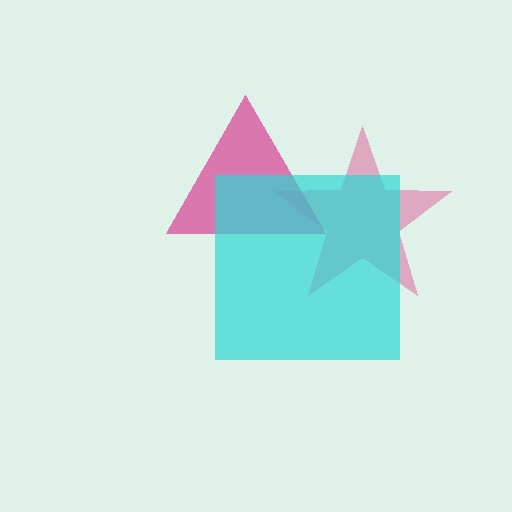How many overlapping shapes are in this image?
There are 3 overlapping shapes in the image.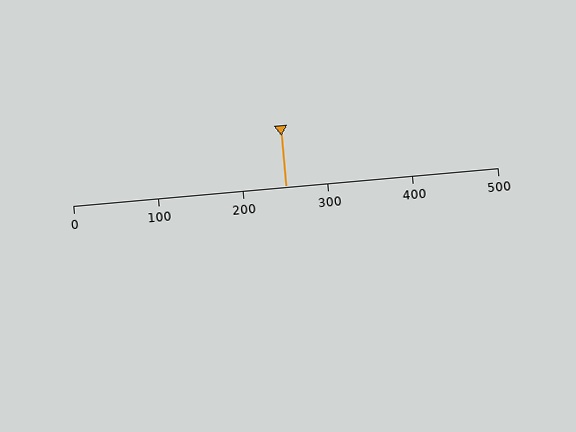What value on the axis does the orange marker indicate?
The marker indicates approximately 250.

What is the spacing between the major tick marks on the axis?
The major ticks are spaced 100 apart.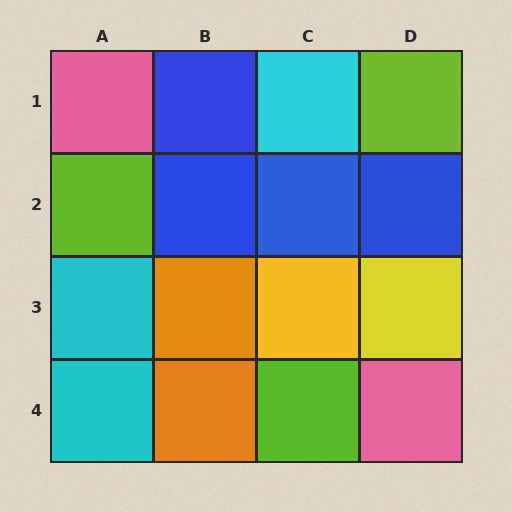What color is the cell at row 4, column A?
Cyan.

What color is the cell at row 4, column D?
Pink.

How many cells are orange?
2 cells are orange.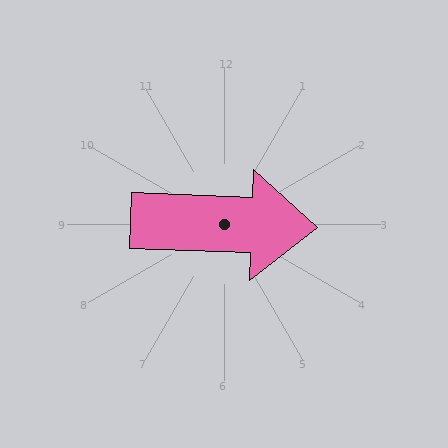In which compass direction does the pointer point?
East.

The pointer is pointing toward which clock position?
Roughly 3 o'clock.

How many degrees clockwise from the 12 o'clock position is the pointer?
Approximately 92 degrees.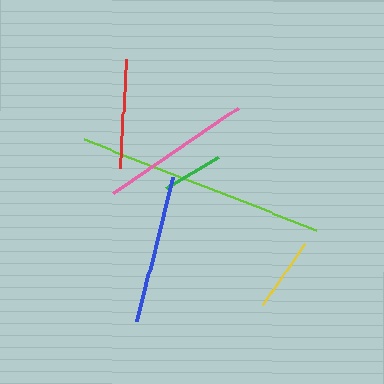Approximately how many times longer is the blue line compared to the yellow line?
The blue line is approximately 2.0 times the length of the yellow line.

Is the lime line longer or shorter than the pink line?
The lime line is longer than the pink line.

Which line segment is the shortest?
The green line is the shortest at approximately 61 pixels.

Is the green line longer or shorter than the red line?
The red line is longer than the green line.